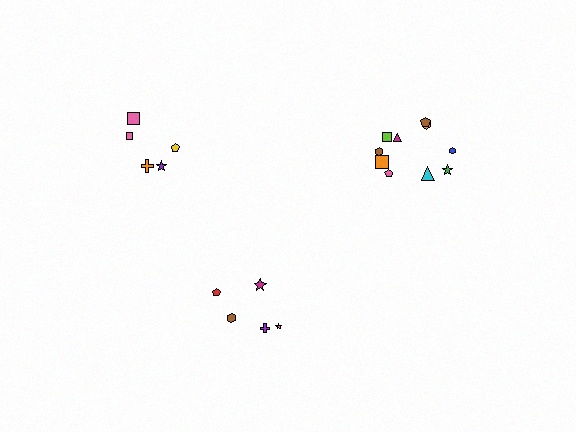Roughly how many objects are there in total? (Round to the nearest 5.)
Roughly 20 objects in total.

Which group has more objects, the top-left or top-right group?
The top-right group.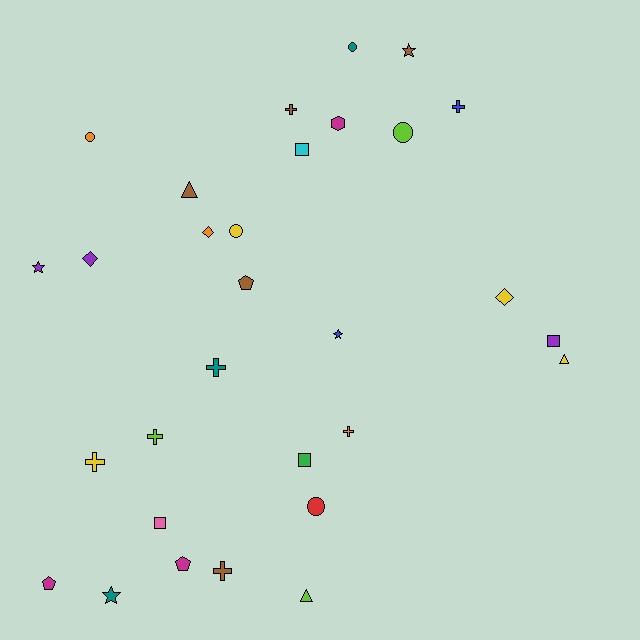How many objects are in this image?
There are 30 objects.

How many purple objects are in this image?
There are 3 purple objects.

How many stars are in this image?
There are 4 stars.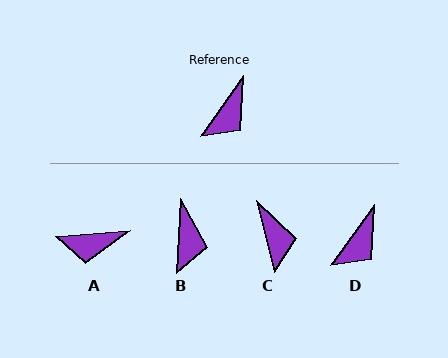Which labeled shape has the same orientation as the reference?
D.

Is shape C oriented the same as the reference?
No, it is off by about 50 degrees.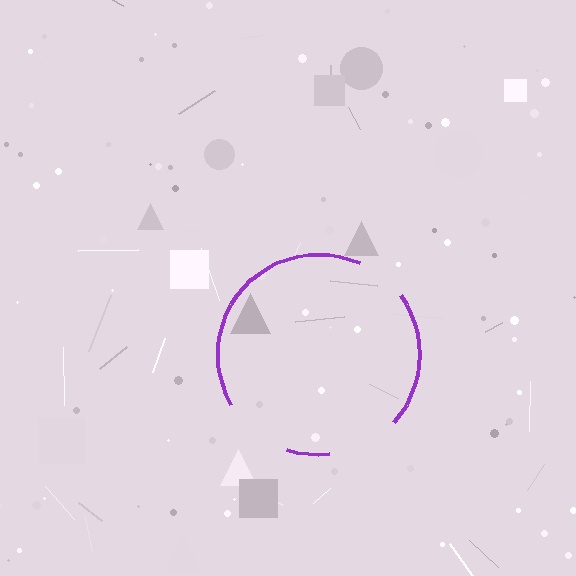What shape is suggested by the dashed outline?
The dashed outline suggests a circle.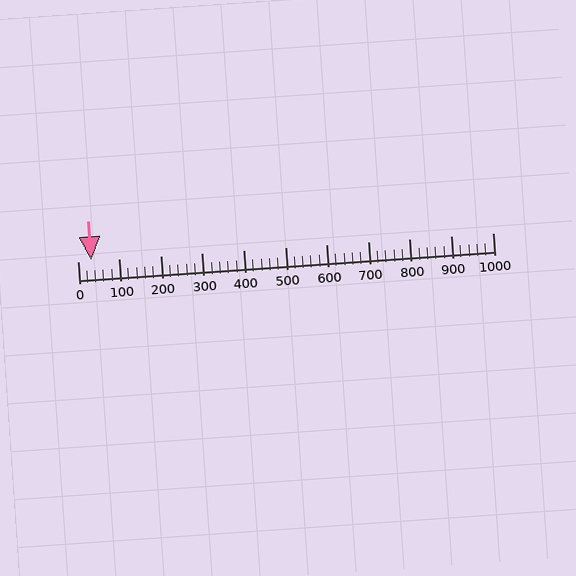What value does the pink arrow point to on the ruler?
The pink arrow points to approximately 32.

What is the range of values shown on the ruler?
The ruler shows values from 0 to 1000.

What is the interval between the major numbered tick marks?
The major tick marks are spaced 100 units apart.